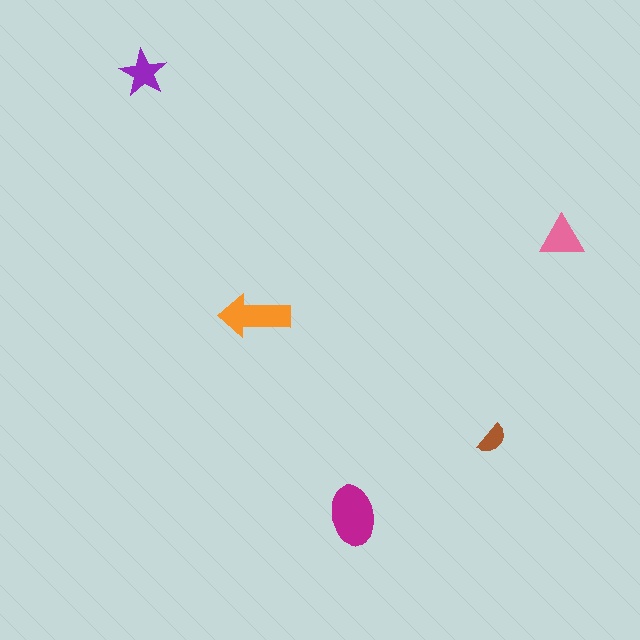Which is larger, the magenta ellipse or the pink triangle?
The magenta ellipse.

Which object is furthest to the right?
The pink triangle is rightmost.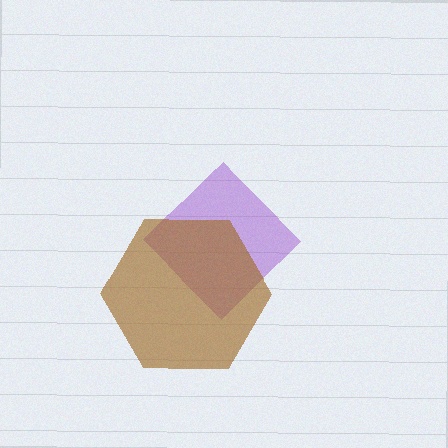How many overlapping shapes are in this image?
There are 2 overlapping shapes in the image.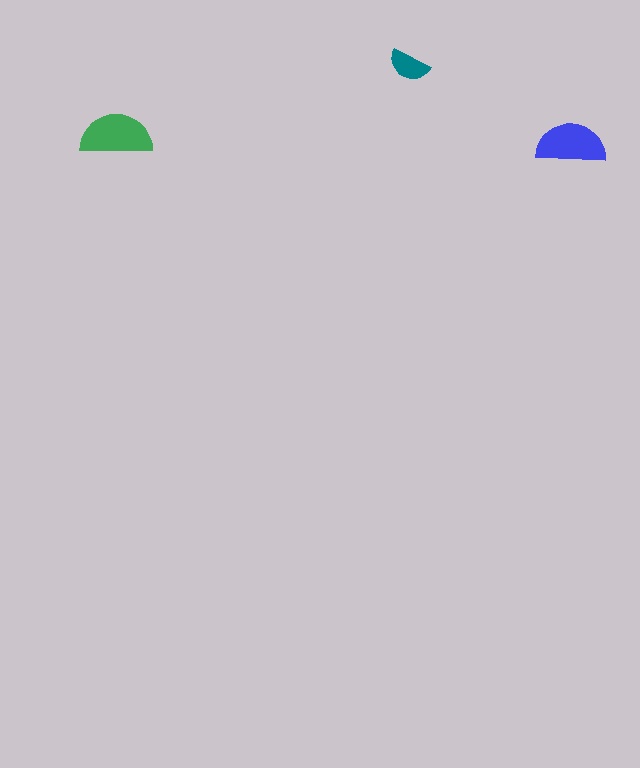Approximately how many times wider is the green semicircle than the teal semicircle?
About 2 times wider.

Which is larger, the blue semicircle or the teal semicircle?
The blue one.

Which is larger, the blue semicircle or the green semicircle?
The green one.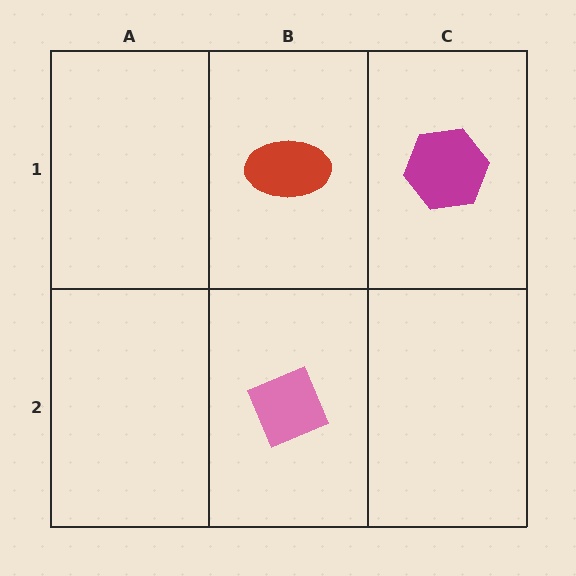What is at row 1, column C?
A magenta hexagon.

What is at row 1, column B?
A red ellipse.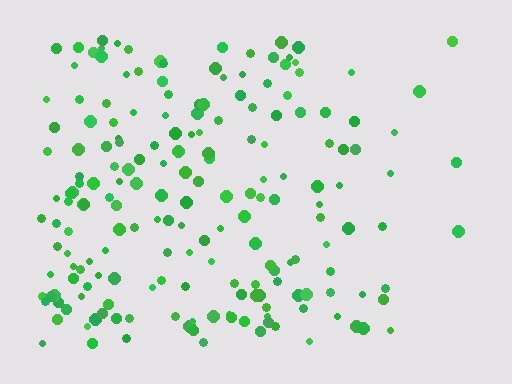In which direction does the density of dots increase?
From right to left, with the left side densest.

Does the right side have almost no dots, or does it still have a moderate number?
Still a moderate number, just noticeably fewer than the left.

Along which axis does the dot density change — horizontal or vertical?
Horizontal.